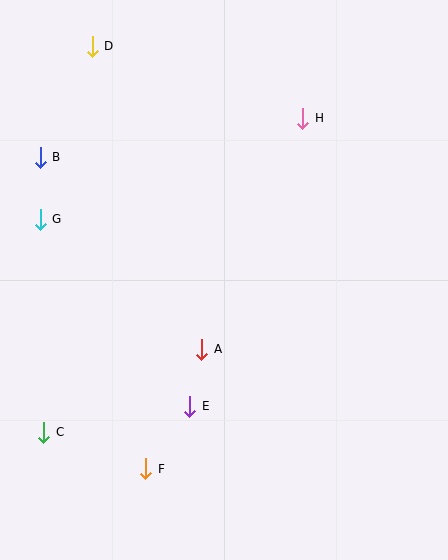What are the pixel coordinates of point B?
Point B is at (40, 157).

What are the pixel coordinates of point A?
Point A is at (202, 349).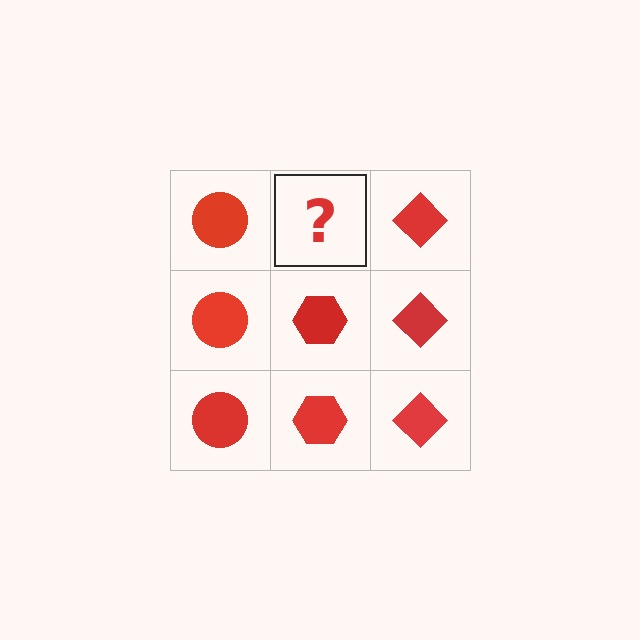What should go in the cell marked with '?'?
The missing cell should contain a red hexagon.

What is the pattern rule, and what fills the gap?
The rule is that each column has a consistent shape. The gap should be filled with a red hexagon.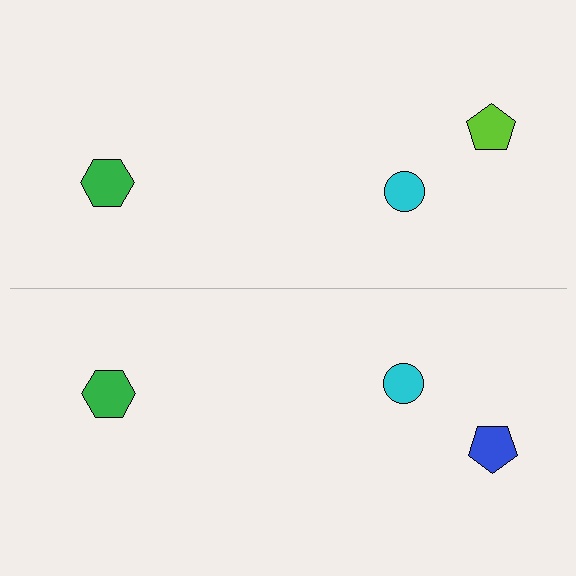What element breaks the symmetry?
The blue pentagon on the bottom side breaks the symmetry — its mirror counterpart is lime.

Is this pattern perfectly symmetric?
No, the pattern is not perfectly symmetric. The blue pentagon on the bottom side breaks the symmetry — its mirror counterpart is lime.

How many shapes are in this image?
There are 6 shapes in this image.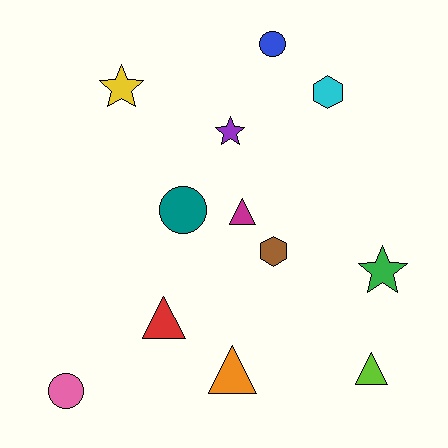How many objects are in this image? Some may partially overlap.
There are 12 objects.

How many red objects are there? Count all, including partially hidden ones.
There is 1 red object.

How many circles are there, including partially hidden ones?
There are 3 circles.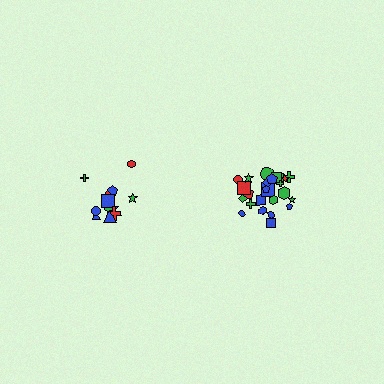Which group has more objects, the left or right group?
The right group.